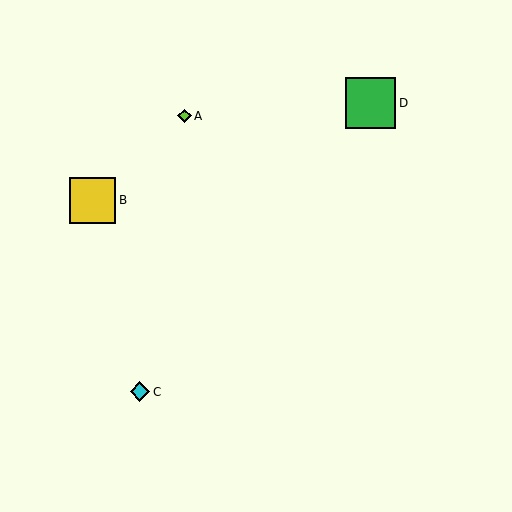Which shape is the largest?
The green square (labeled D) is the largest.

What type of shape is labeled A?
Shape A is a lime diamond.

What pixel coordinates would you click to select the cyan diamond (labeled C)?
Click at (140, 392) to select the cyan diamond C.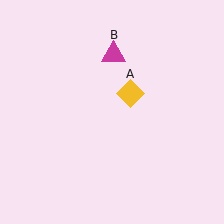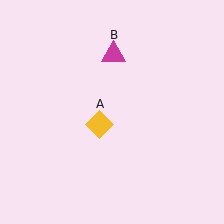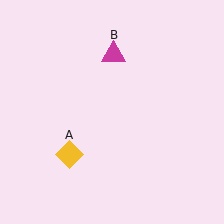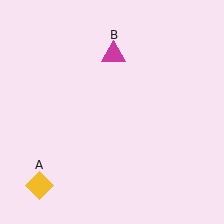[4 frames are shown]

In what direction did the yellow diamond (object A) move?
The yellow diamond (object A) moved down and to the left.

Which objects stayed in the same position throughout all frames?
Magenta triangle (object B) remained stationary.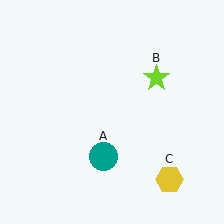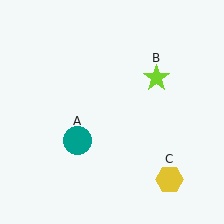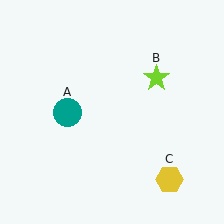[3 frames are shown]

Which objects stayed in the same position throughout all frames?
Lime star (object B) and yellow hexagon (object C) remained stationary.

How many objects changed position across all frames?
1 object changed position: teal circle (object A).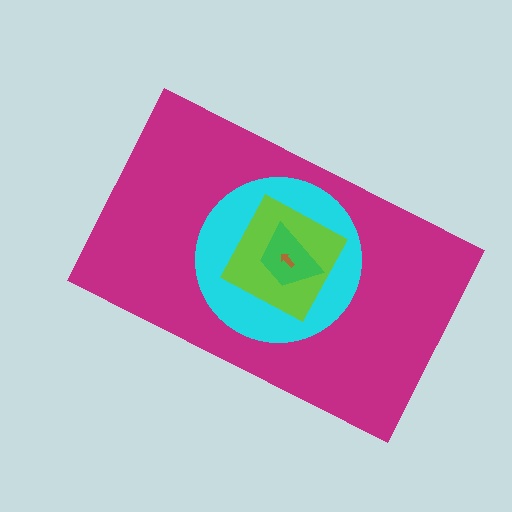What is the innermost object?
The brown arrow.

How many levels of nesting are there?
5.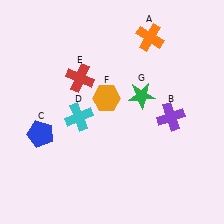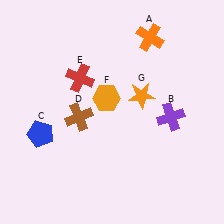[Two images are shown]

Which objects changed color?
D changed from cyan to brown. G changed from green to orange.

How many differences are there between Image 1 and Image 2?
There are 2 differences between the two images.